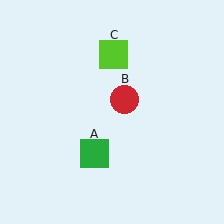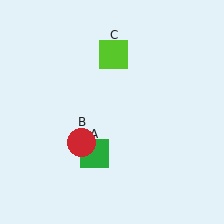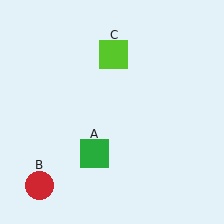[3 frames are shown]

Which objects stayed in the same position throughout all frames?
Green square (object A) and lime square (object C) remained stationary.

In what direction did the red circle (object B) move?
The red circle (object B) moved down and to the left.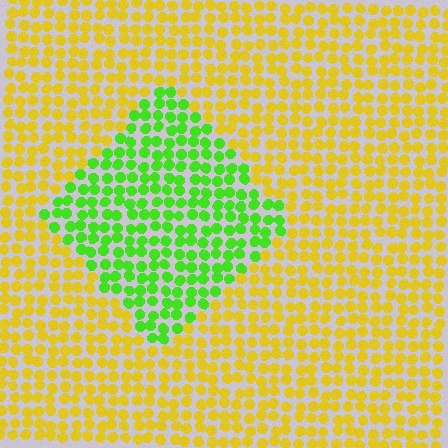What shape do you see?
I see a diamond.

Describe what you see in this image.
The image is filled with small yellow elements in a uniform arrangement. A diamond-shaped region is visible where the elements are tinted to a slightly different hue, forming a subtle color boundary.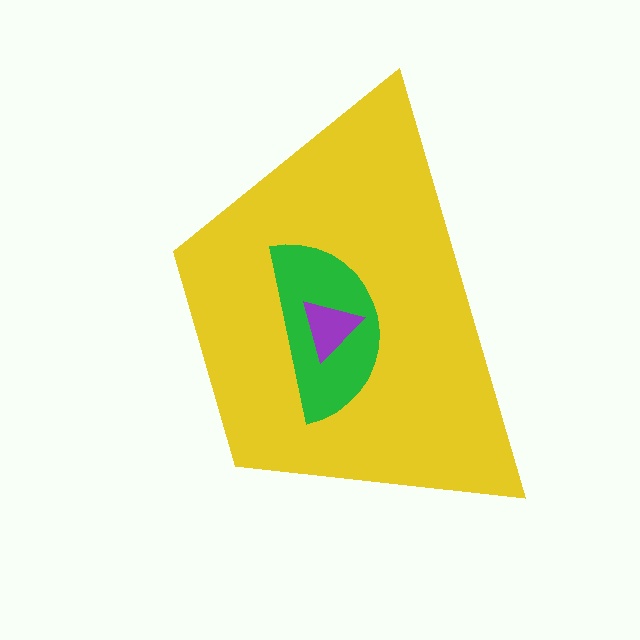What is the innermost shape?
The purple triangle.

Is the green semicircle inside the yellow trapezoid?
Yes.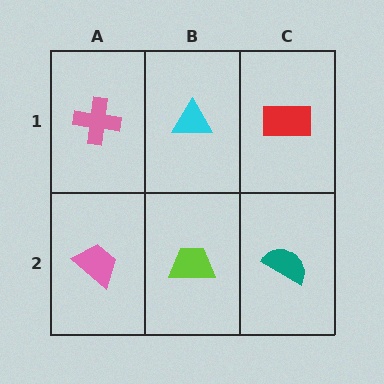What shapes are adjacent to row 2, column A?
A pink cross (row 1, column A), a lime trapezoid (row 2, column B).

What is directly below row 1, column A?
A pink trapezoid.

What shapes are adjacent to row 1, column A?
A pink trapezoid (row 2, column A), a cyan triangle (row 1, column B).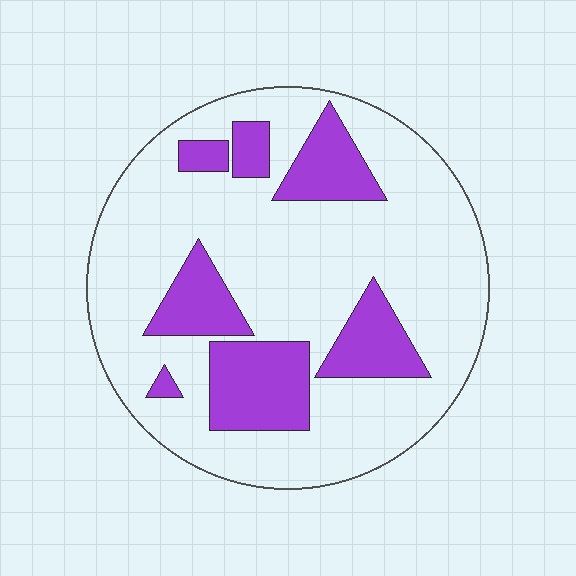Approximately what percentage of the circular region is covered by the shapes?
Approximately 25%.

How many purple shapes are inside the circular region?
7.